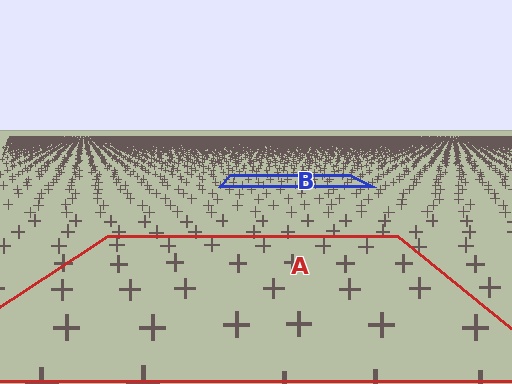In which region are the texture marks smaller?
The texture marks are smaller in region B, because it is farther away.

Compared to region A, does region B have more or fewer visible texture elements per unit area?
Region B has more texture elements per unit area — they are packed more densely because it is farther away.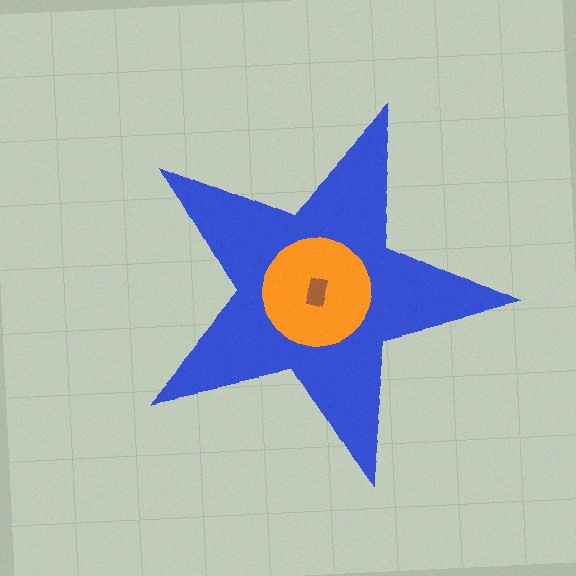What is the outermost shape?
The blue star.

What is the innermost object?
The brown rectangle.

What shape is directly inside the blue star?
The orange circle.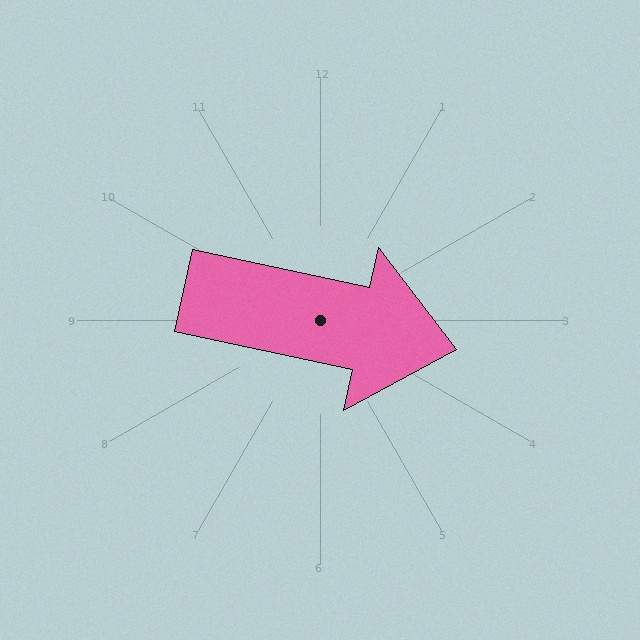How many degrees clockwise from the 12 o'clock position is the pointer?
Approximately 102 degrees.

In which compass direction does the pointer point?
East.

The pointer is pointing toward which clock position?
Roughly 3 o'clock.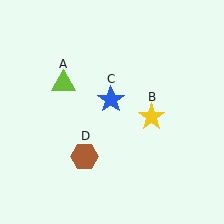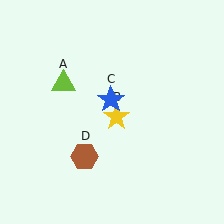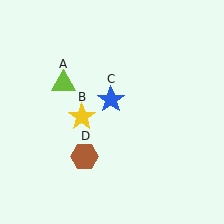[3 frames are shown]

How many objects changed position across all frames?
1 object changed position: yellow star (object B).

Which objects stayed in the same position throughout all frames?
Lime triangle (object A) and blue star (object C) and brown hexagon (object D) remained stationary.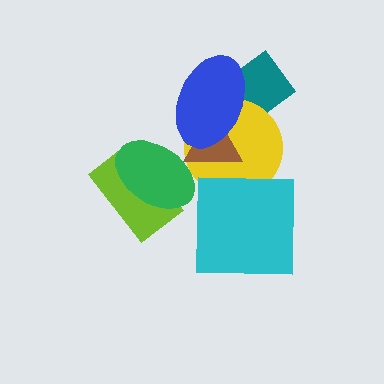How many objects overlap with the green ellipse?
3 objects overlap with the green ellipse.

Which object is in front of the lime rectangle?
The green ellipse is in front of the lime rectangle.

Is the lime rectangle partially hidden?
Yes, it is partially covered by another shape.